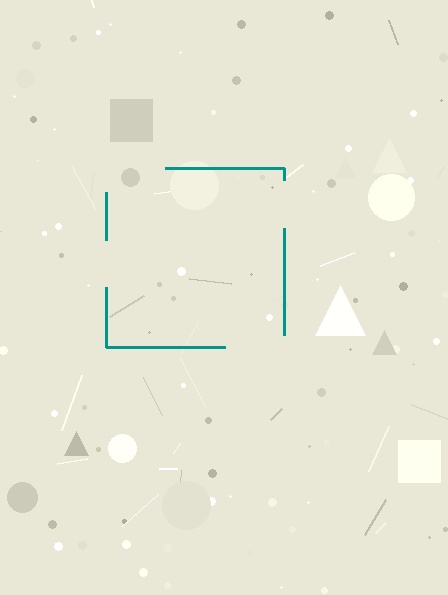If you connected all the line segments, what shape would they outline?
They would outline a square.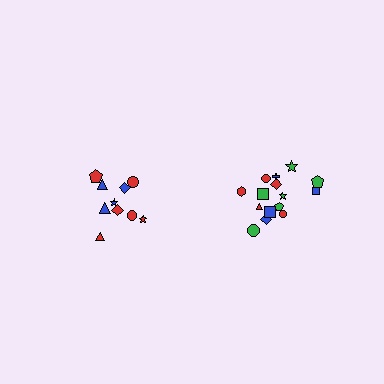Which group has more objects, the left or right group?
The right group.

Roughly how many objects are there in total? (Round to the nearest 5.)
Roughly 25 objects in total.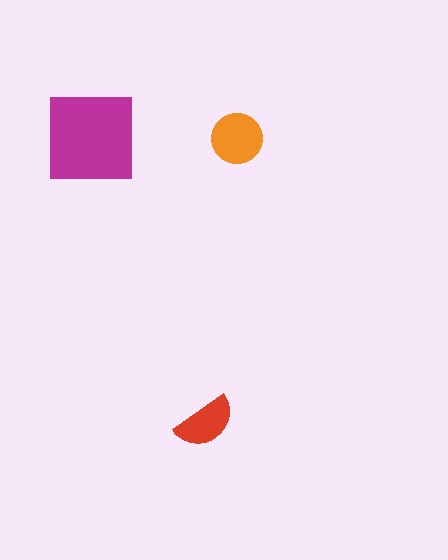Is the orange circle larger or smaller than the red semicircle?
Larger.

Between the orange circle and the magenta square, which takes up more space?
The magenta square.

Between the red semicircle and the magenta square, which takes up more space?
The magenta square.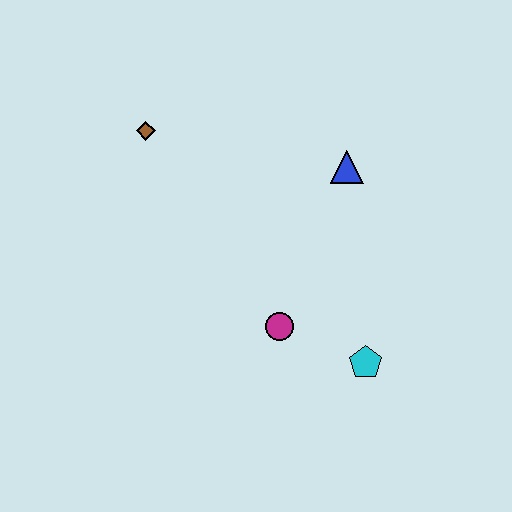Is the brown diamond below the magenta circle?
No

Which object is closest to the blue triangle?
The magenta circle is closest to the blue triangle.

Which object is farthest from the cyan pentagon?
The brown diamond is farthest from the cyan pentagon.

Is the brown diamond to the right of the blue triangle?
No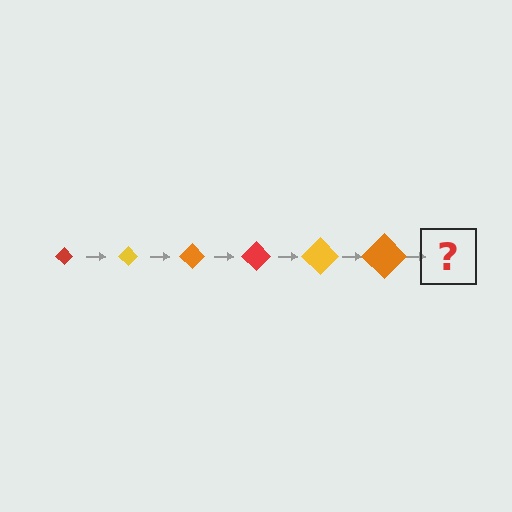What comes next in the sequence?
The next element should be a red diamond, larger than the previous one.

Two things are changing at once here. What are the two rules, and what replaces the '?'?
The two rules are that the diamond grows larger each step and the color cycles through red, yellow, and orange. The '?' should be a red diamond, larger than the previous one.